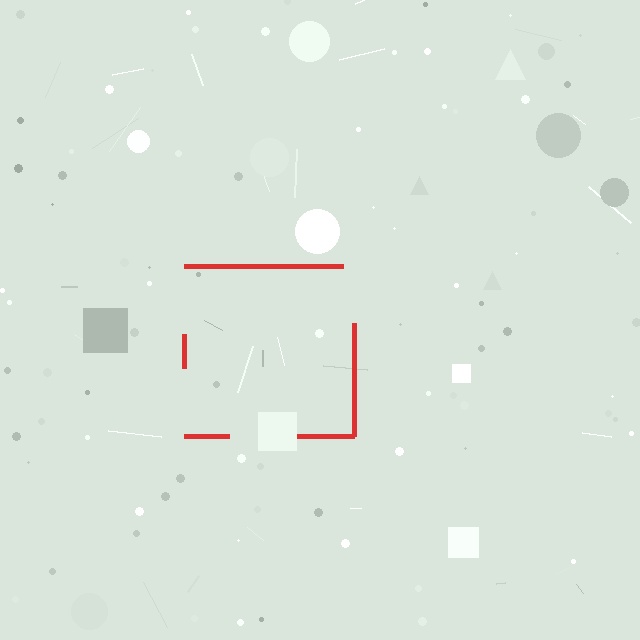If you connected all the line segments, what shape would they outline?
They would outline a square.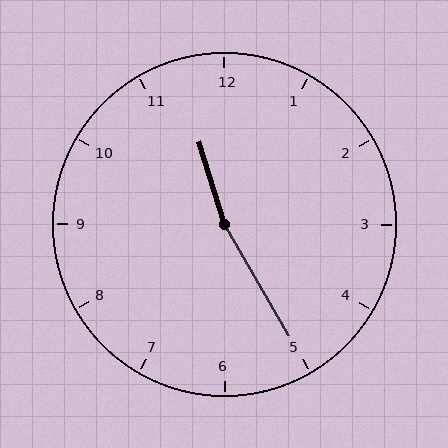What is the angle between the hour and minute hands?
Approximately 168 degrees.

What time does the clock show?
11:25.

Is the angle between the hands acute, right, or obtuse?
It is obtuse.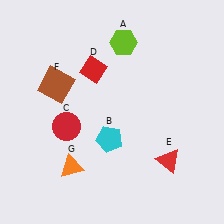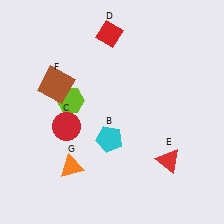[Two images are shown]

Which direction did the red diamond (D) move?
The red diamond (D) moved up.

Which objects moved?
The objects that moved are: the lime hexagon (A), the red diamond (D).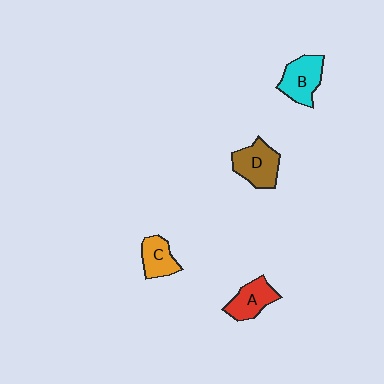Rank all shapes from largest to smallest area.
From largest to smallest: D (brown), B (cyan), A (red), C (orange).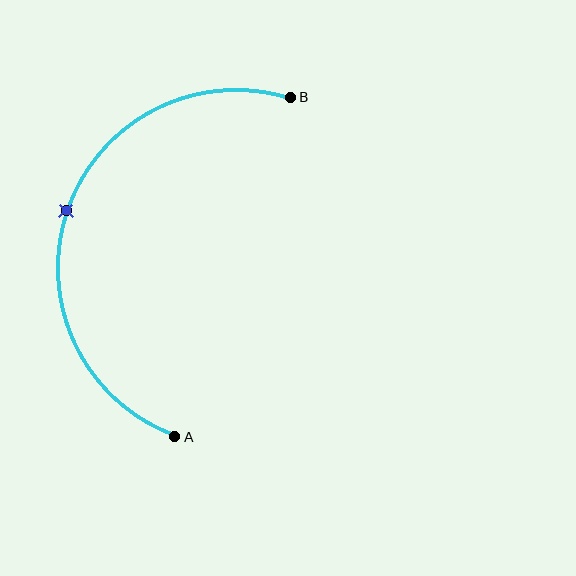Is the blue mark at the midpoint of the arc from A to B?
Yes. The blue mark lies on the arc at equal arc-length from both A and B — it is the arc midpoint.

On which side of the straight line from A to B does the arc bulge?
The arc bulges to the left of the straight line connecting A and B.